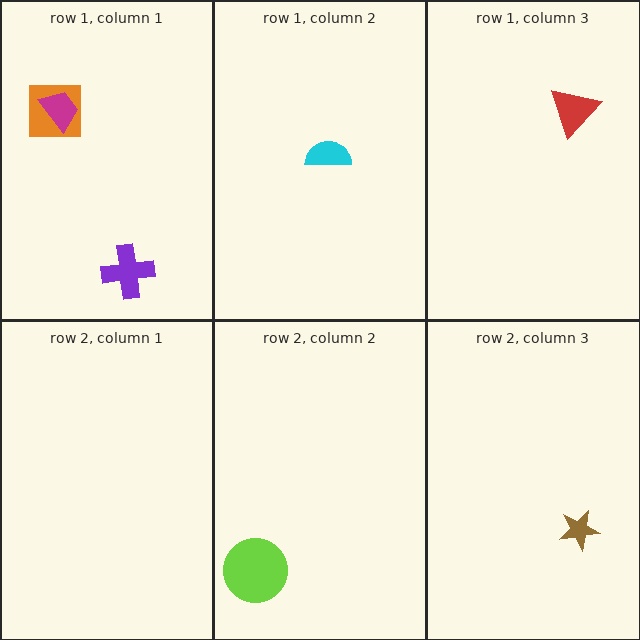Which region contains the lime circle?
The row 2, column 2 region.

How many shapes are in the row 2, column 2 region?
1.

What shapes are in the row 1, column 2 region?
The cyan semicircle.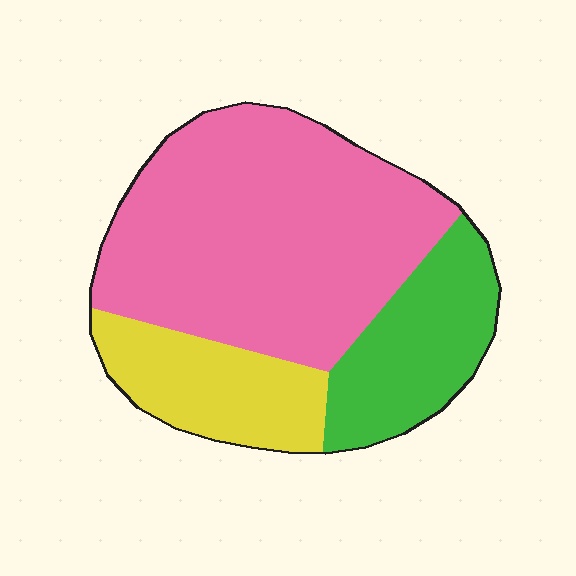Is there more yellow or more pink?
Pink.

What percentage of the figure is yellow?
Yellow takes up less than a quarter of the figure.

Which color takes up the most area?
Pink, at roughly 60%.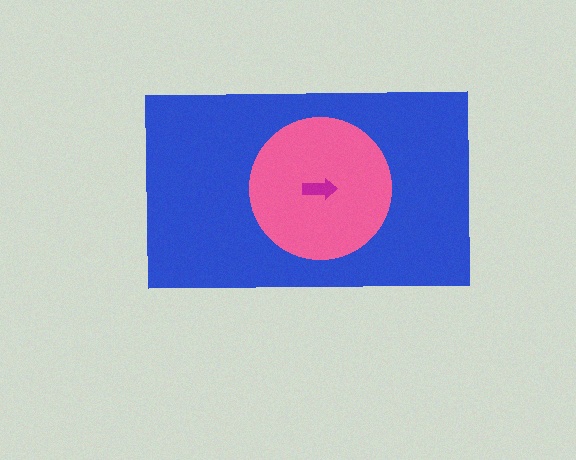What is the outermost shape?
The blue rectangle.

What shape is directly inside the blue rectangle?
The pink circle.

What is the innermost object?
The magenta arrow.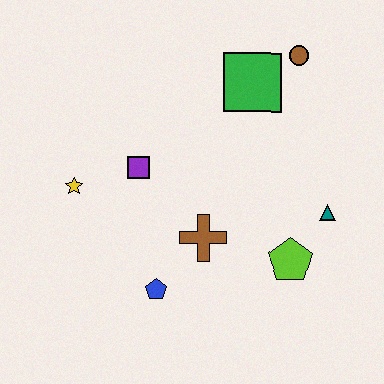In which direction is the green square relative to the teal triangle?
The green square is above the teal triangle.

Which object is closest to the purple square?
The yellow star is closest to the purple square.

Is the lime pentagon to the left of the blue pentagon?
No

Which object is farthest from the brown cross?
The brown circle is farthest from the brown cross.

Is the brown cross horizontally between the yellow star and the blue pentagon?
No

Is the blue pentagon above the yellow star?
No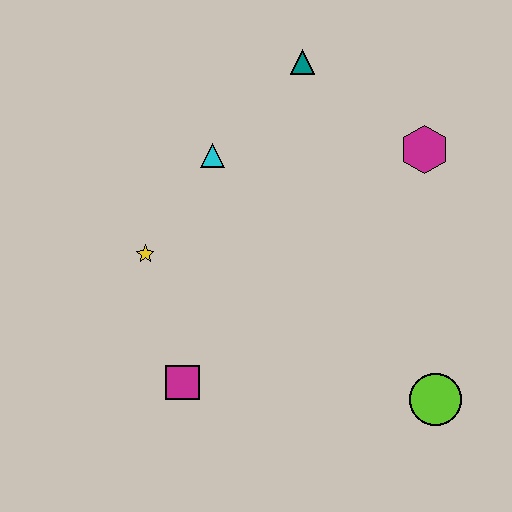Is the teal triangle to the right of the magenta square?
Yes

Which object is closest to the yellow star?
The cyan triangle is closest to the yellow star.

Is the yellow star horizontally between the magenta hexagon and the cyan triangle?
No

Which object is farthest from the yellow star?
The lime circle is farthest from the yellow star.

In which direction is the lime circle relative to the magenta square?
The lime circle is to the right of the magenta square.